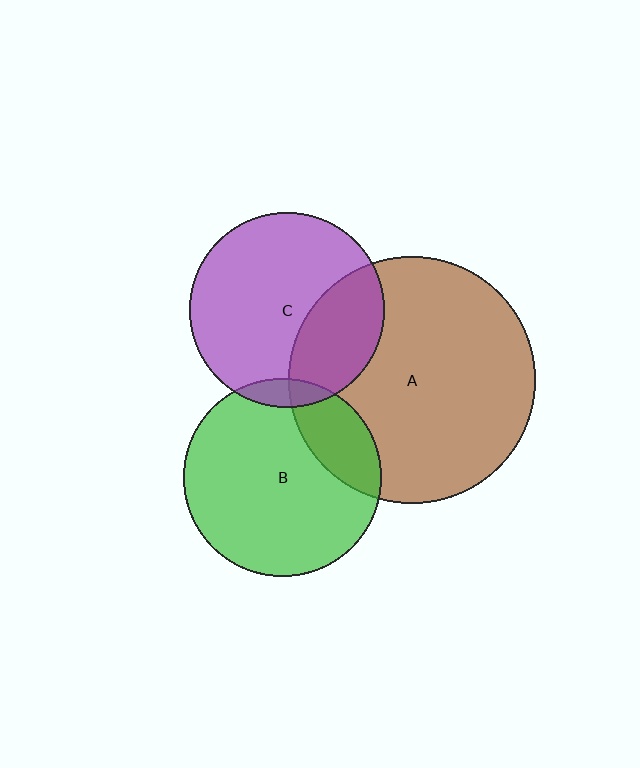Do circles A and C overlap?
Yes.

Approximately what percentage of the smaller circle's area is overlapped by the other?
Approximately 30%.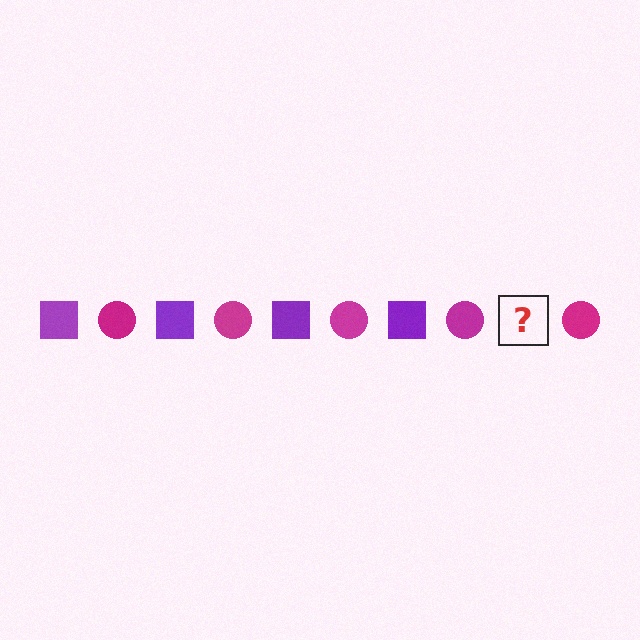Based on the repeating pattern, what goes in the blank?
The blank should be a purple square.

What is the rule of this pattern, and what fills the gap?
The rule is that the pattern alternates between purple square and magenta circle. The gap should be filled with a purple square.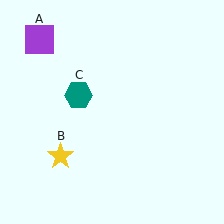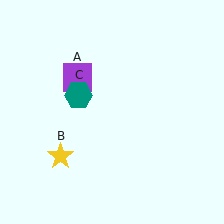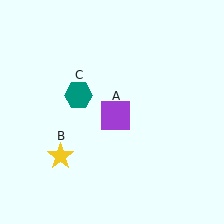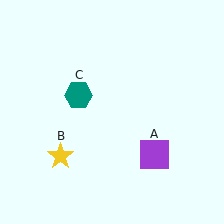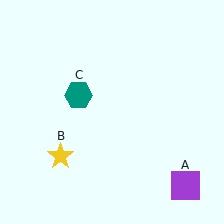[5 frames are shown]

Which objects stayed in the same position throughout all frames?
Yellow star (object B) and teal hexagon (object C) remained stationary.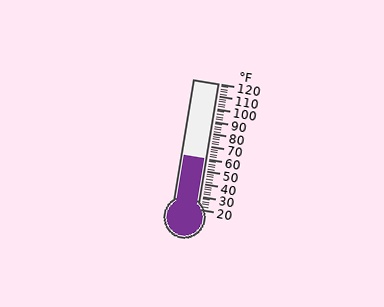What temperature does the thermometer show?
The thermometer shows approximately 60°F.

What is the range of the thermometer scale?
The thermometer scale ranges from 20°F to 120°F.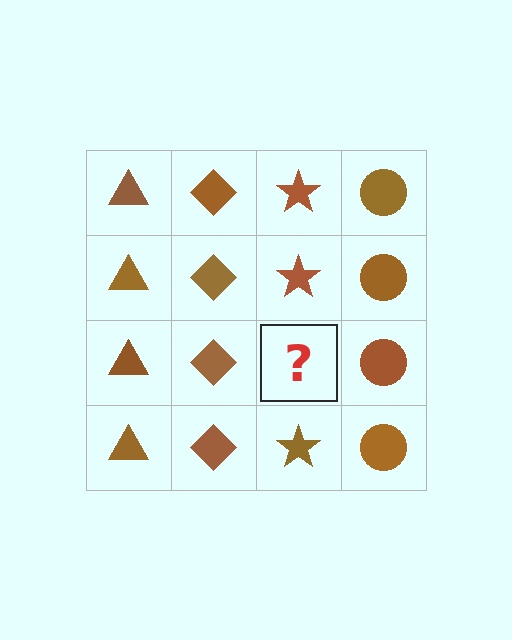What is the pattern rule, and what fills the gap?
The rule is that each column has a consistent shape. The gap should be filled with a brown star.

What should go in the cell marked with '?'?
The missing cell should contain a brown star.